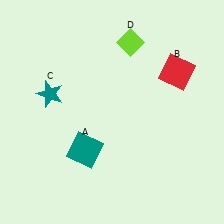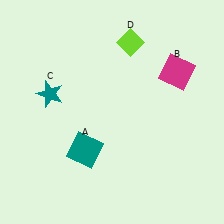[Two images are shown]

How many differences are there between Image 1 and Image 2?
There is 1 difference between the two images.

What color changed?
The square (B) changed from red in Image 1 to magenta in Image 2.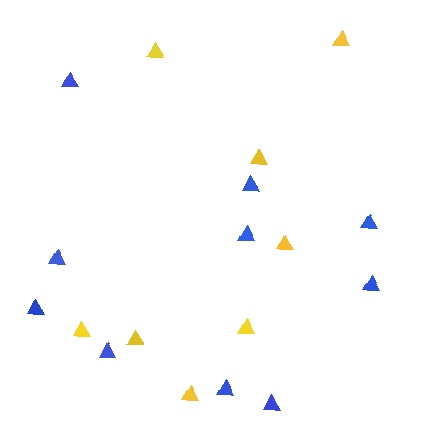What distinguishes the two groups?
There are 2 groups: one group of blue triangles (10) and one group of yellow triangles (8).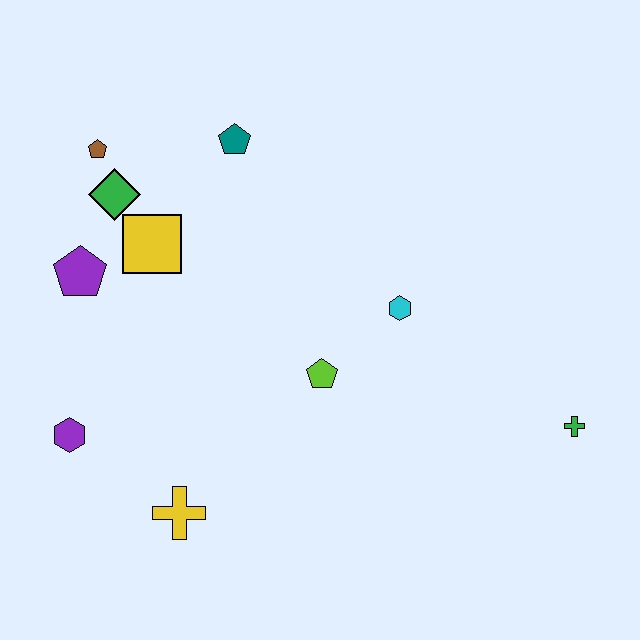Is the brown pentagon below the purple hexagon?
No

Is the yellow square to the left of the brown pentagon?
No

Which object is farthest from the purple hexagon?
The green cross is farthest from the purple hexagon.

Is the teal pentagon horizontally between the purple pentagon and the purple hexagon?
No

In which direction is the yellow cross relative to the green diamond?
The yellow cross is below the green diamond.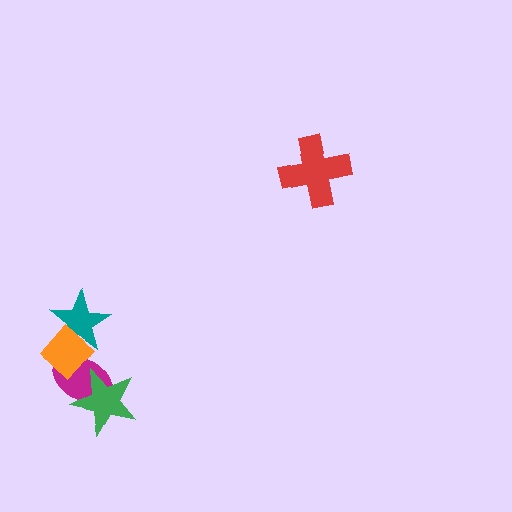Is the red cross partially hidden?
No, no other shape covers it.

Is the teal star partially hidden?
Yes, it is partially covered by another shape.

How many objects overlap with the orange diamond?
2 objects overlap with the orange diamond.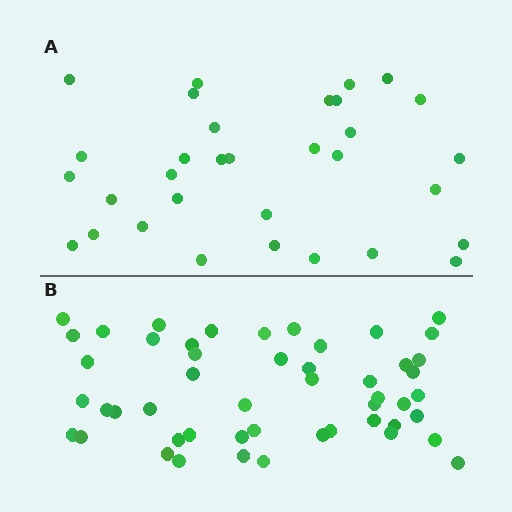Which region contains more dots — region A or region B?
Region B (the bottom region) has more dots.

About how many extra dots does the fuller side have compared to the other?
Region B has approximately 20 more dots than region A.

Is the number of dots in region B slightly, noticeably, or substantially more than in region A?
Region B has substantially more. The ratio is roughly 1.6 to 1.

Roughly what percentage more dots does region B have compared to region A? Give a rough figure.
About 55% more.